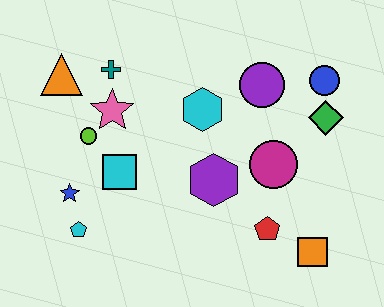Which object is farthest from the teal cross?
The orange square is farthest from the teal cross.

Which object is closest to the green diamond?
The blue circle is closest to the green diamond.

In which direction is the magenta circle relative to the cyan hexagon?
The magenta circle is to the right of the cyan hexagon.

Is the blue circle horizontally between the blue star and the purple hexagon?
No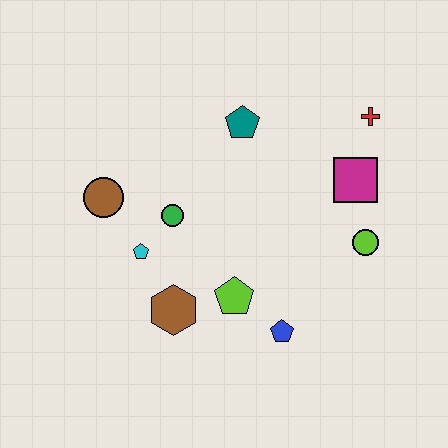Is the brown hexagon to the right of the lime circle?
No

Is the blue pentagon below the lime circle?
Yes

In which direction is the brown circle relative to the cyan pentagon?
The brown circle is above the cyan pentagon.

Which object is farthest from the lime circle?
The brown circle is farthest from the lime circle.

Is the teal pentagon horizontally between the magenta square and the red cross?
No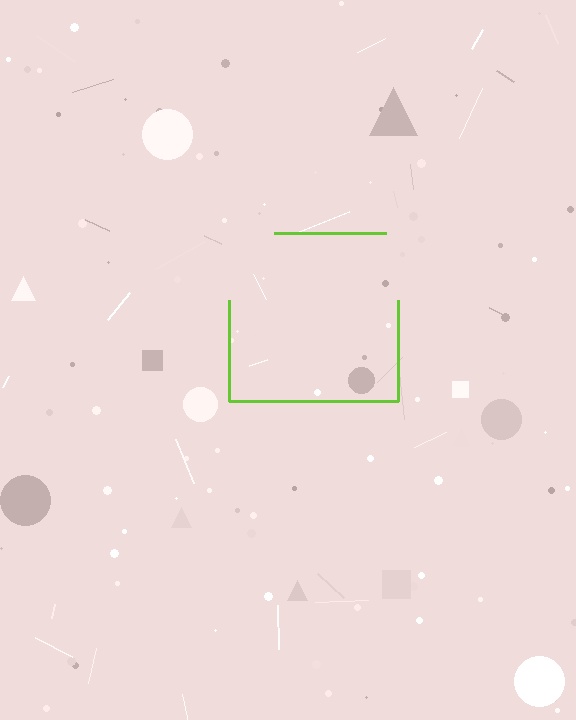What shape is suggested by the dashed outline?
The dashed outline suggests a square.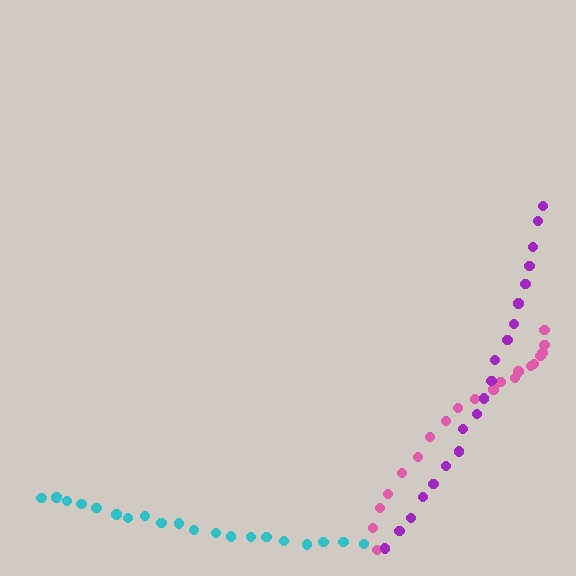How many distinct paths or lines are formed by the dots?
There are 3 distinct paths.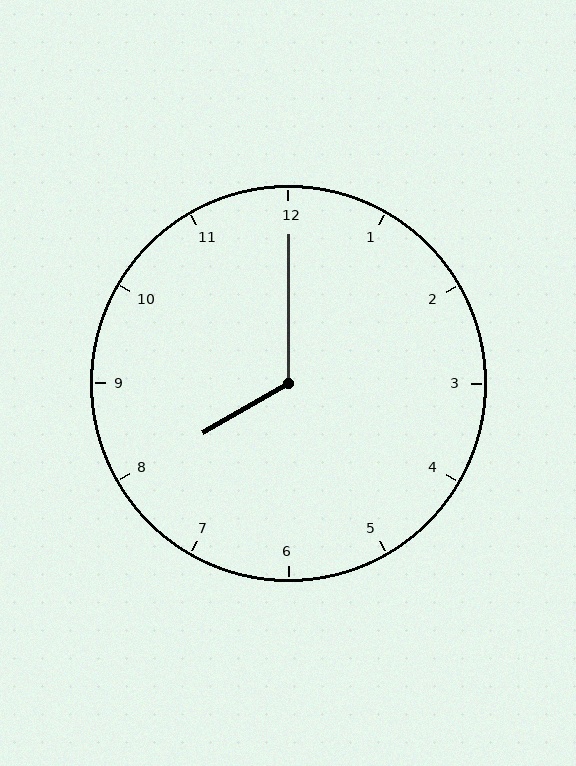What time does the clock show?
8:00.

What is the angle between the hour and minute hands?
Approximately 120 degrees.